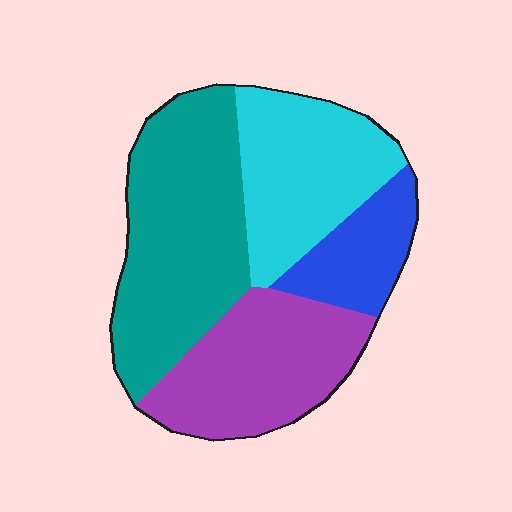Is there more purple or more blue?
Purple.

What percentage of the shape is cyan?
Cyan takes up about one quarter (1/4) of the shape.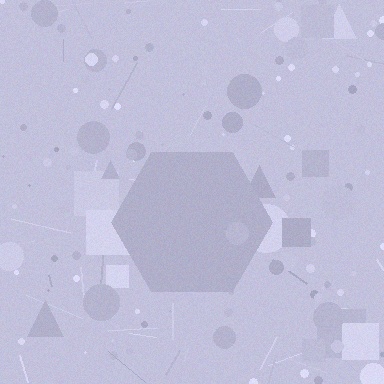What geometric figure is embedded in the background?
A hexagon is embedded in the background.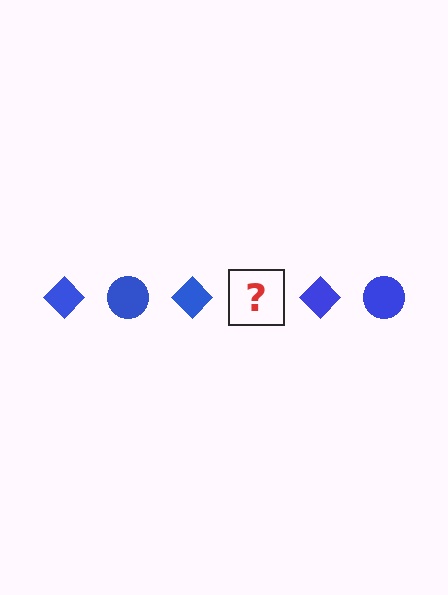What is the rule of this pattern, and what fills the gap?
The rule is that the pattern cycles through diamond, circle shapes in blue. The gap should be filled with a blue circle.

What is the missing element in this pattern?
The missing element is a blue circle.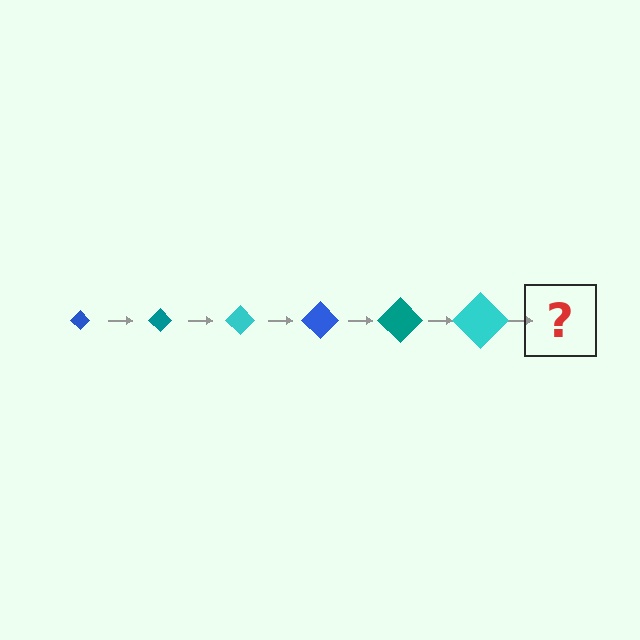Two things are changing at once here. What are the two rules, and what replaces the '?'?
The two rules are that the diamond grows larger each step and the color cycles through blue, teal, and cyan. The '?' should be a blue diamond, larger than the previous one.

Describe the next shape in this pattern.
It should be a blue diamond, larger than the previous one.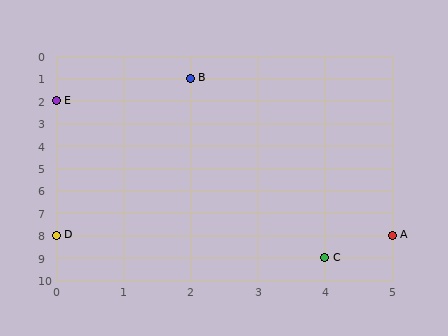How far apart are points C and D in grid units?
Points C and D are 4 columns and 1 row apart (about 4.1 grid units diagonally).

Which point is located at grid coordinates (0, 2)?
Point E is at (0, 2).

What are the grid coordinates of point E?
Point E is at grid coordinates (0, 2).